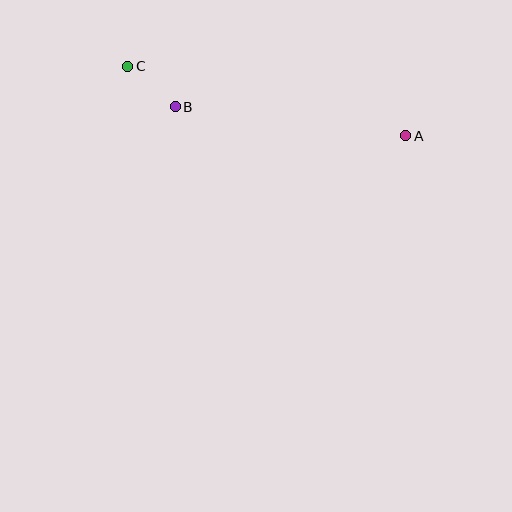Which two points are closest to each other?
Points B and C are closest to each other.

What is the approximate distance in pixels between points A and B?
The distance between A and B is approximately 232 pixels.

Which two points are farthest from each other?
Points A and C are farthest from each other.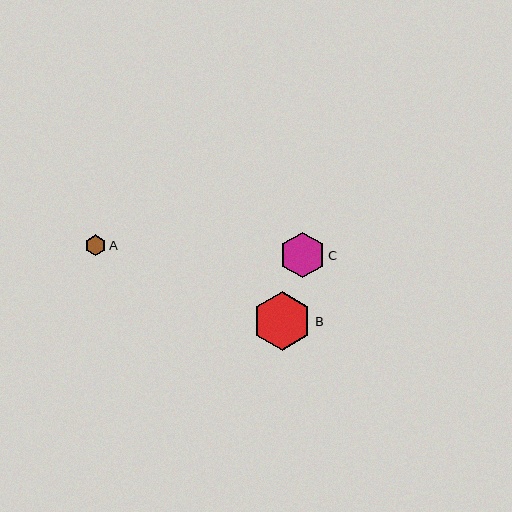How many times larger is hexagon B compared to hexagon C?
Hexagon B is approximately 1.3 times the size of hexagon C.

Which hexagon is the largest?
Hexagon B is the largest with a size of approximately 59 pixels.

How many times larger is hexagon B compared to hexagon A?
Hexagon B is approximately 2.9 times the size of hexagon A.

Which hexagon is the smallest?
Hexagon A is the smallest with a size of approximately 21 pixels.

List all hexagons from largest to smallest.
From largest to smallest: B, C, A.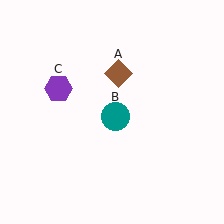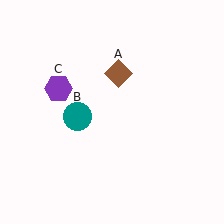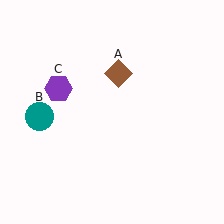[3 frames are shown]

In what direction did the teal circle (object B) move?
The teal circle (object B) moved left.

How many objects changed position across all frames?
1 object changed position: teal circle (object B).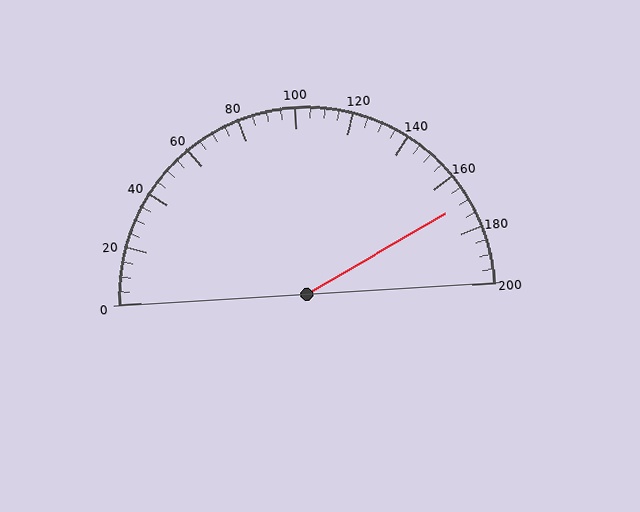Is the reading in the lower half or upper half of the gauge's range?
The reading is in the upper half of the range (0 to 200).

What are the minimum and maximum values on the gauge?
The gauge ranges from 0 to 200.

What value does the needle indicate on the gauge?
The needle indicates approximately 170.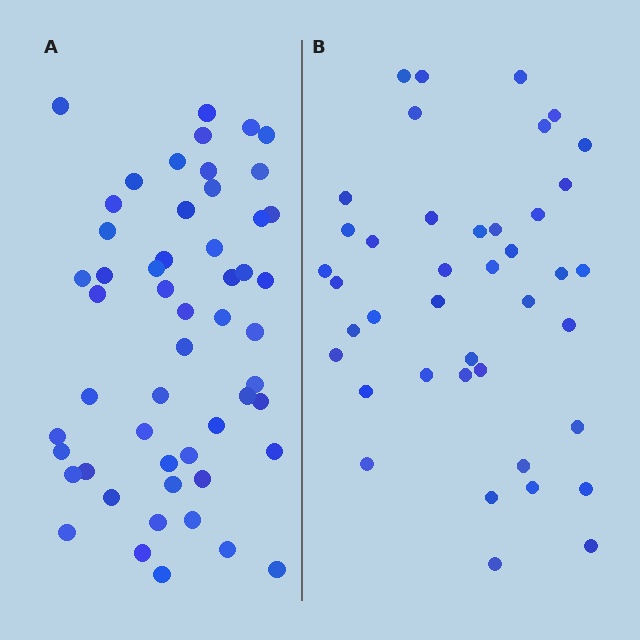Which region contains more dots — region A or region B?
Region A (the left region) has more dots.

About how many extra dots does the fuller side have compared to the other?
Region A has roughly 12 or so more dots than region B.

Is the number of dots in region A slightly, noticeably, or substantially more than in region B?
Region A has noticeably more, but not dramatically so. The ratio is roughly 1.3 to 1.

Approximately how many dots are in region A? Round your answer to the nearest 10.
About 50 dots. (The exact count is 53, which rounds to 50.)